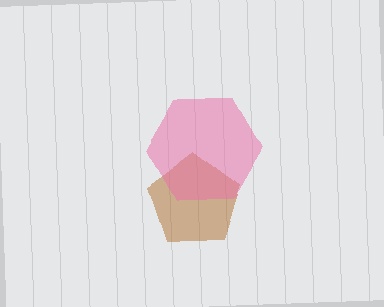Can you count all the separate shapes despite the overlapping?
Yes, there are 2 separate shapes.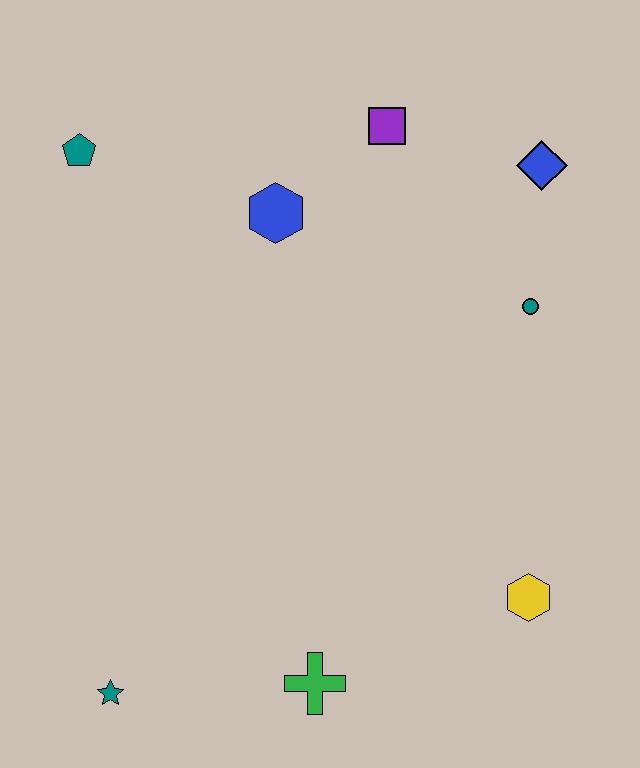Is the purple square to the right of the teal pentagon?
Yes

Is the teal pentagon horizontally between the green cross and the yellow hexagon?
No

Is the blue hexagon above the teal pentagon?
No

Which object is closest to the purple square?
The blue hexagon is closest to the purple square.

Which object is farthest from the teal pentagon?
The yellow hexagon is farthest from the teal pentagon.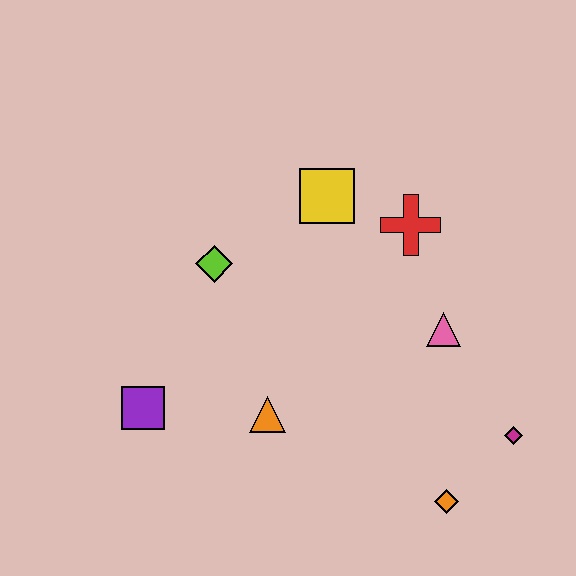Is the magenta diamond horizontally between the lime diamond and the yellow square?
No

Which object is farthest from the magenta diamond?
The purple square is farthest from the magenta diamond.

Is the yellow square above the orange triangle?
Yes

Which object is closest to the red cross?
The yellow square is closest to the red cross.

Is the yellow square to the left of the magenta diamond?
Yes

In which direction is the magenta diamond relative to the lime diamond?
The magenta diamond is to the right of the lime diamond.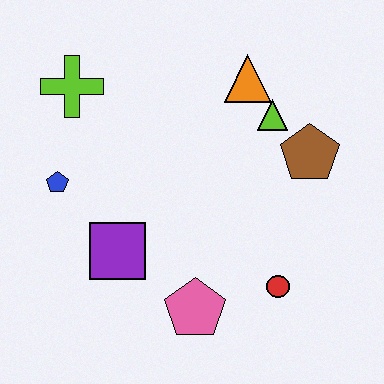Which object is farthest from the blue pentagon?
The brown pentagon is farthest from the blue pentagon.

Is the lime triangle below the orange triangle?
Yes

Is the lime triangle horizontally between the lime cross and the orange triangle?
No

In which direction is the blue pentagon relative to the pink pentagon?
The blue pentagon is to the left of the pink pentagon.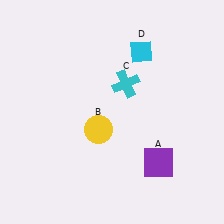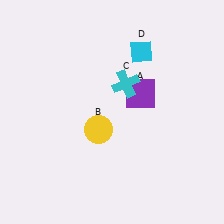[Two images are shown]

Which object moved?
The purple square (A) moved up.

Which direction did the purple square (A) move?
The purple square (A) moved up.